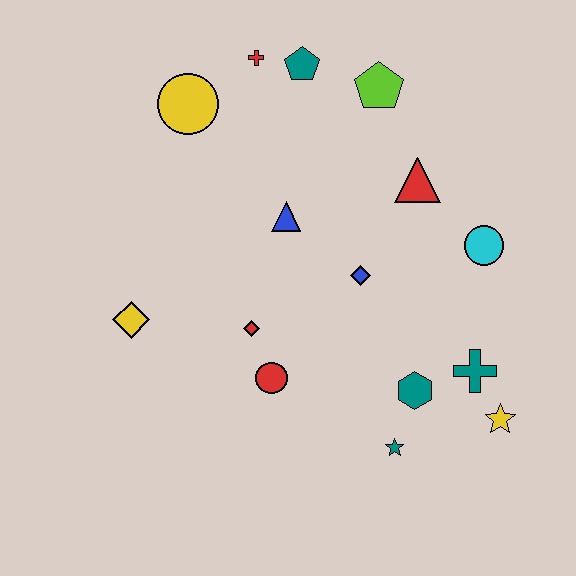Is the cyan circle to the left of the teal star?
No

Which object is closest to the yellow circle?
The red cross is closest to the yellow circle.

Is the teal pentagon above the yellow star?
Yes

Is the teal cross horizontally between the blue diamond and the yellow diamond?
No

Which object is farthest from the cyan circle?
The yellow diamond is farthest from the cyan circle.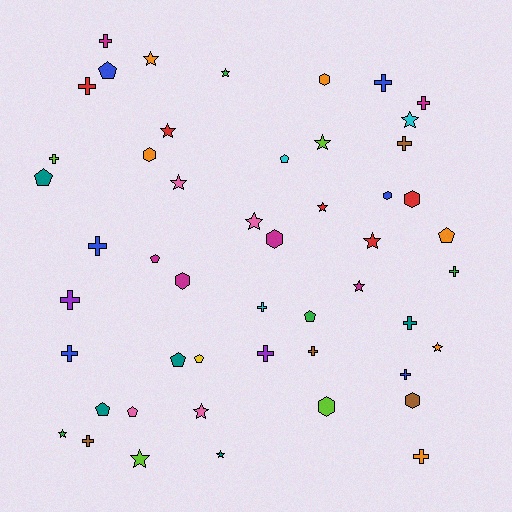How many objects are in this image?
There are 50 objects.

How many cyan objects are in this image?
There are 3 cyan objects.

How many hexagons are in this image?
There are 8 hexagons.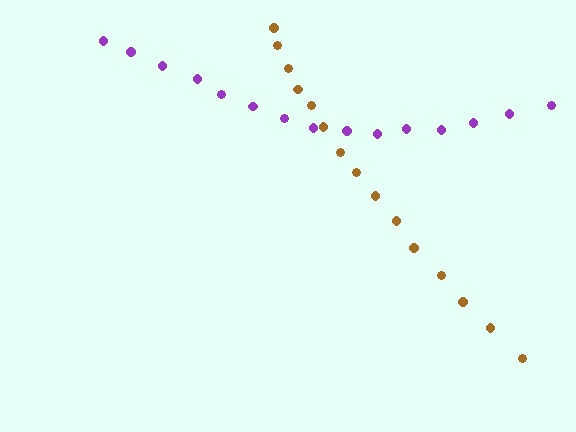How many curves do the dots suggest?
There are 2 distinct paths.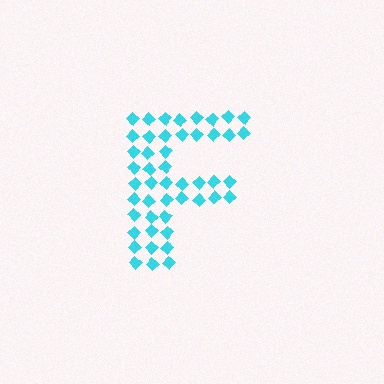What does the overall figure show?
The overall figure shows the letter F.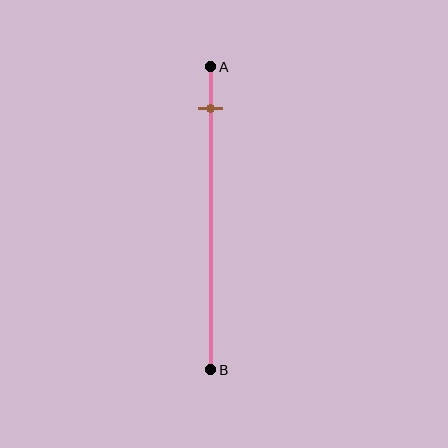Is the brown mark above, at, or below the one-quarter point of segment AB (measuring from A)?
The brown mark is above the one-quarter point of segment AB.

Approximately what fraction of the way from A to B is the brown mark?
The brown mark is approximately 15% of the way from A to B.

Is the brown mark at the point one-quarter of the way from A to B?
No, the mark is at about 15% from A, not at the 25% one-quarter point.